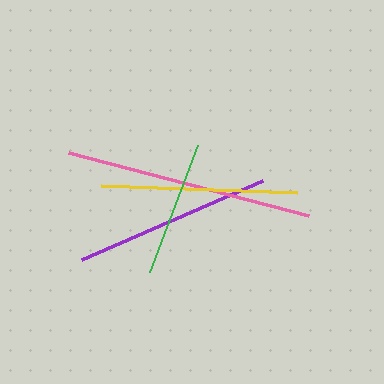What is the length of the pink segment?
The pink segment is approximately 248 pixels long.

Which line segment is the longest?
The pink line is the longest at approximately 248 pixels.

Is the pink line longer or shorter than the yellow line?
The pink line is longer than the yellow line.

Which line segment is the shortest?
The green line is the shortest at approximately 135 pixels.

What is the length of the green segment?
The green segment is approximately 135 pixels long.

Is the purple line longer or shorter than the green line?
The purple line is longer than the green line.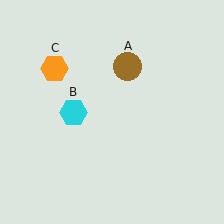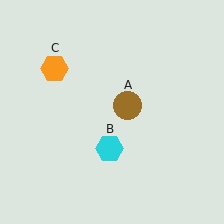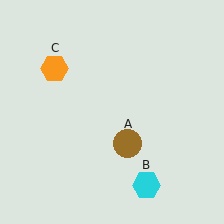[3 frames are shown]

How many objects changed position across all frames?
2 objects changed position: brown circle (object A), cyan hexagon (object B).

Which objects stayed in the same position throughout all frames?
Orange hexagon (object C) remained stationary.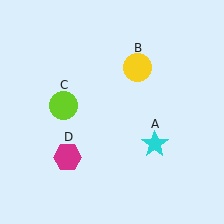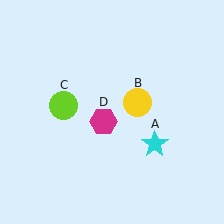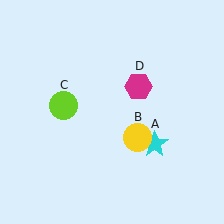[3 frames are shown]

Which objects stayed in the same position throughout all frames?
Cyan star (object A) and lime circle (object C) remained stationary.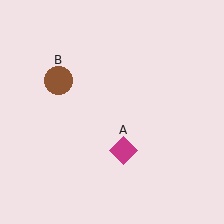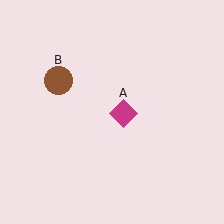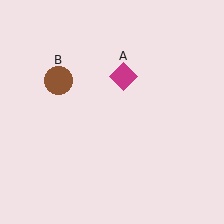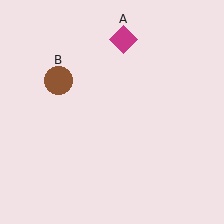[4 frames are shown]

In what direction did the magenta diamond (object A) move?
The magenta diamond (object A) moved up.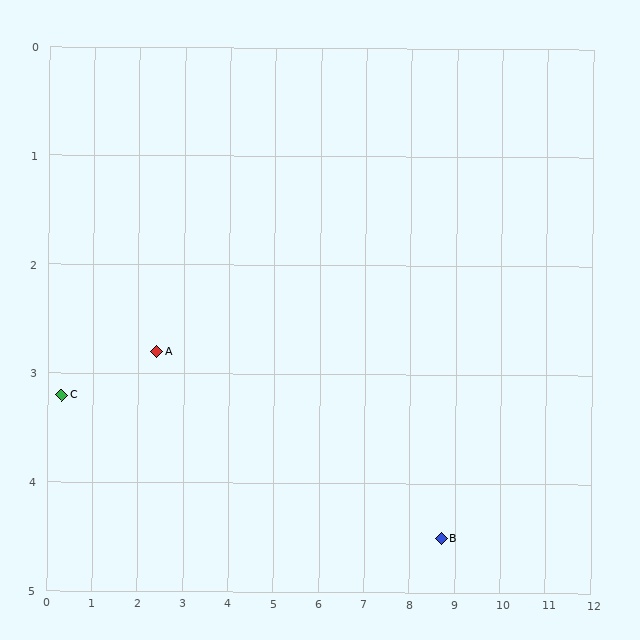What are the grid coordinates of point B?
Point B is at approximately (8.7, 4.5).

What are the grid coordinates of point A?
Point A is at approximately (2.4, 2.8).